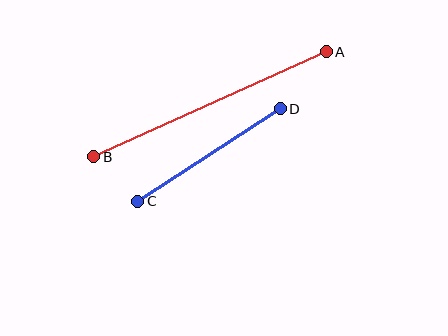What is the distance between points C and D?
The distance is approximately 170 pixels.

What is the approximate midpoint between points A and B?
The midpoint is at approximately (210, 104) pixels.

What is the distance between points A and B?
The distance is approximately 255 pixels.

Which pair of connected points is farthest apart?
Points A and B are farthest apart.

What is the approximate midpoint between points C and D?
The midpoint is at approximately (209, 155) pixels.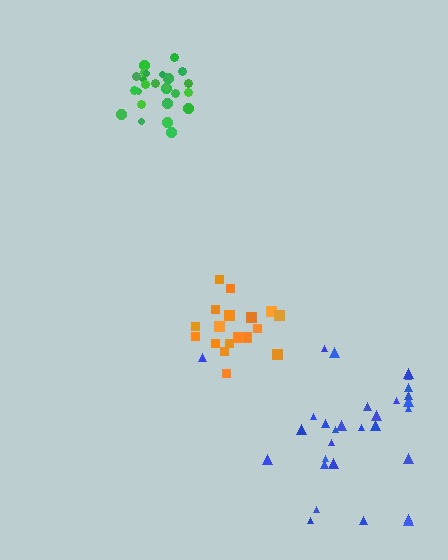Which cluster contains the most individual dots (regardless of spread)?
Blue (30).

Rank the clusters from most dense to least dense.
green, orange, blue.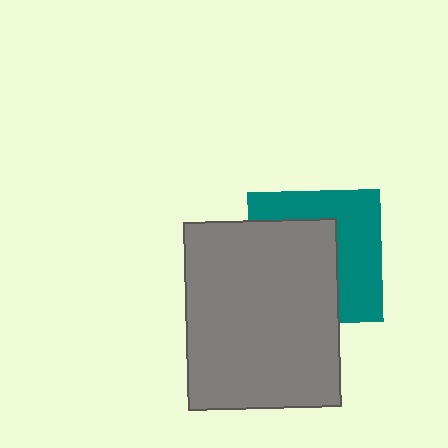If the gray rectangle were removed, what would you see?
You would see the complete teal square.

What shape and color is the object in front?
The object in front is a gray rectangle.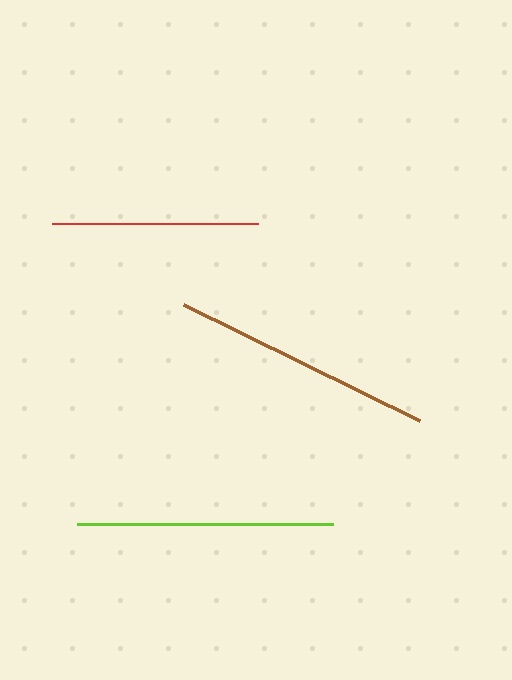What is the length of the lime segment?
The lime segment is approximately 257 pixels long.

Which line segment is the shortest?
The red line is the shortest at approximately 206 pixels.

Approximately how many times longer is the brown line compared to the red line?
The brown line is approximately 1.3 times the length of the red line.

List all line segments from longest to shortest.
From longest to shortest: brown, lime, red.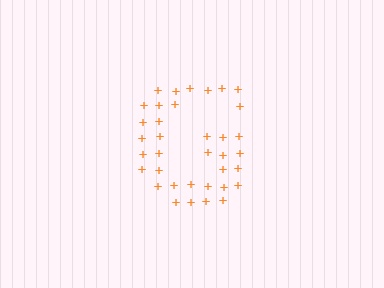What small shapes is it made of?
It is made of small plus signs.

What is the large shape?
The large shape is the letter G.